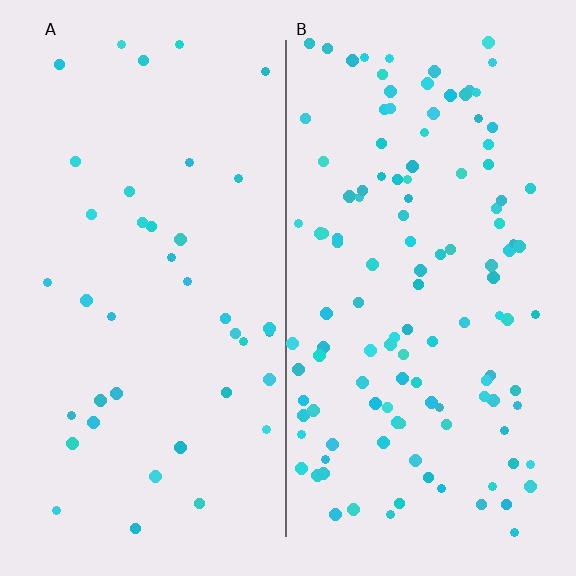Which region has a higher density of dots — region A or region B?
B (the right).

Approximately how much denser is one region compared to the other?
Approximately 3.1× — region B over region A.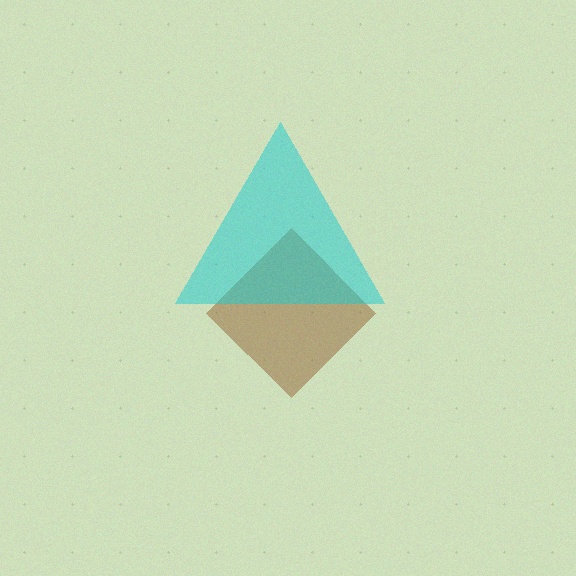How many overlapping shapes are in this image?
There are 2 overlapping shapes in the image.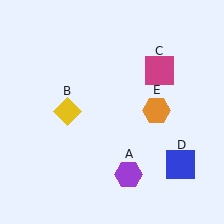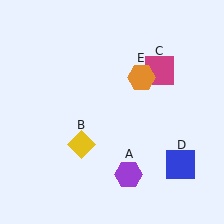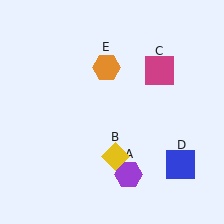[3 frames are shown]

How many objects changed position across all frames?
2 objects changed position: yellow diamond (object B), orange hexagon (object E).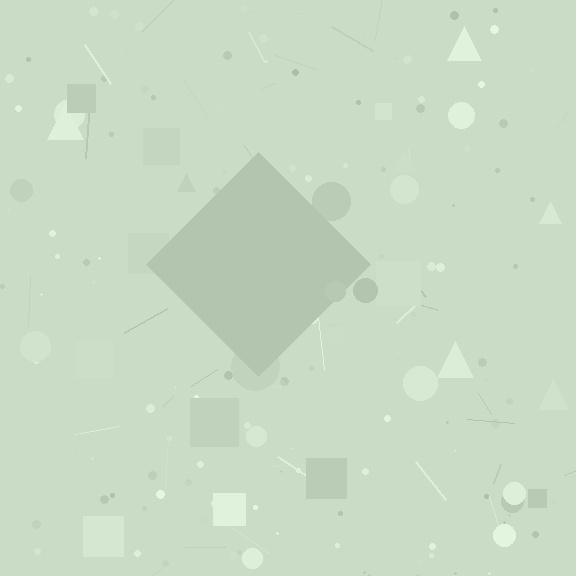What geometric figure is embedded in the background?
A diamond is embedded in the background.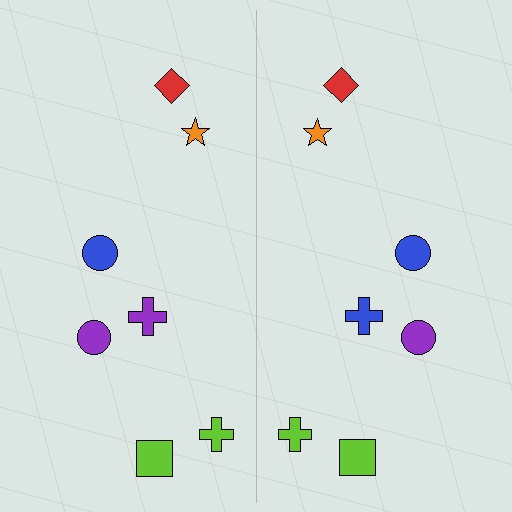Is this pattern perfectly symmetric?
No, the pattern is not perfectly symmetric. The blue cross on the right side breaks the symmetry — its mirror counterpart is purple.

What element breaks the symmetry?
The blue cross on the right side breaks the symmetry — its mirror counterpart is purple.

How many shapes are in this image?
There are 14 shapes in this image.